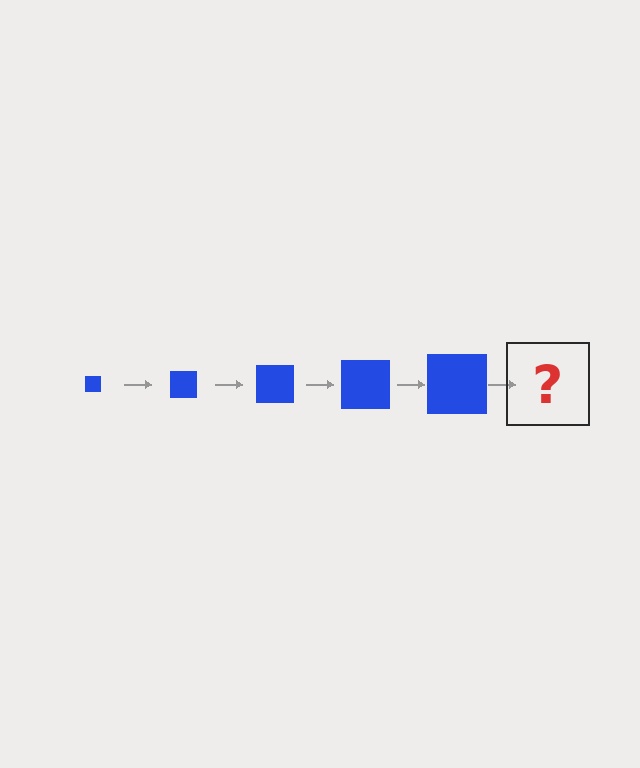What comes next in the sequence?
The next element should be a blue square, larger than the previous one.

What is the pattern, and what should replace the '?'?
The pattern is that the square gets progressively larger each step. The '?' should be a blue square, larger than the previous one.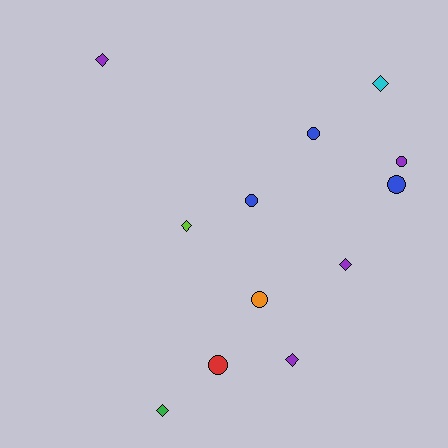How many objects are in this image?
There are 12 objects.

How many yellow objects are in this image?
There are no yellow objects.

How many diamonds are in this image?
There are 6 diamonds.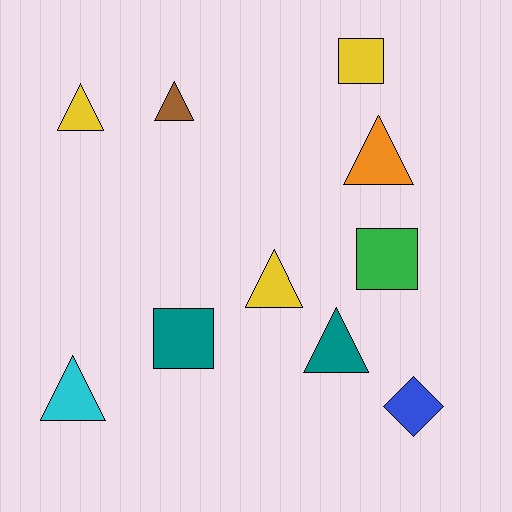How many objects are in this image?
There are 10 objects.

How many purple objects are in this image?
There are no purple objects.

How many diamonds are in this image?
There is 1 diamond.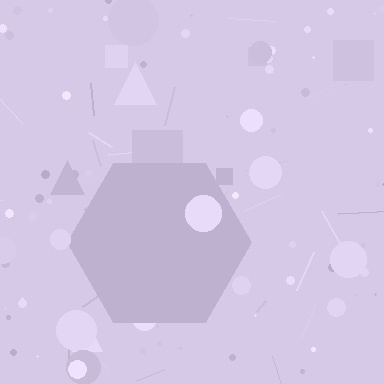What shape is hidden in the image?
A hexagon is hidden in the image.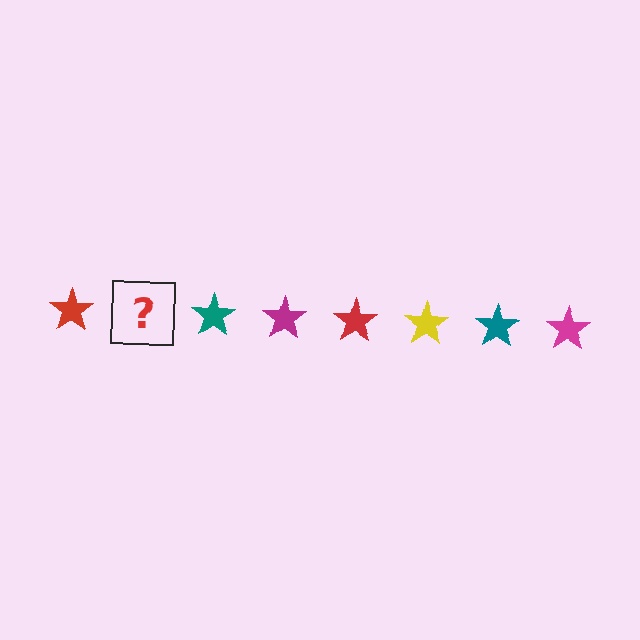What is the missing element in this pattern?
The missing element is a yellow star.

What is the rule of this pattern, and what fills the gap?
The rule is that the pattern cycles through red, yellow, teal, magenta stars. The gap should be filled with a yellow star.